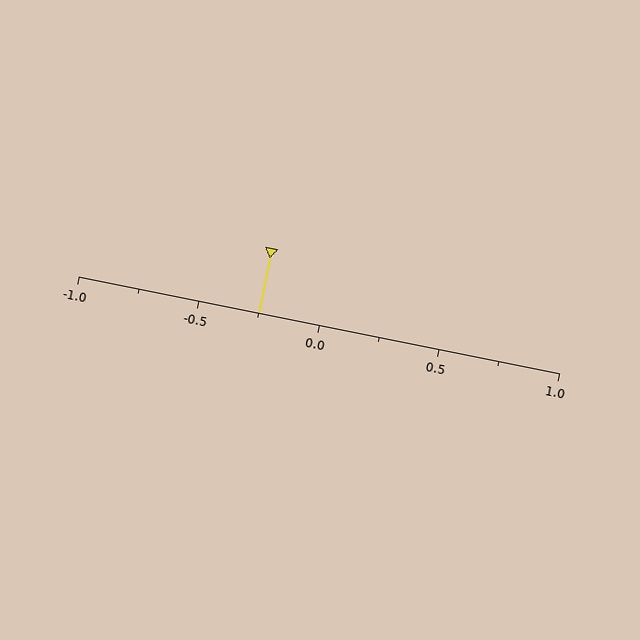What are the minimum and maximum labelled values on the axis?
The axis runs from -1.0 to 1.0.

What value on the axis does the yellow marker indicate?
The marker indicates approximately -0.25.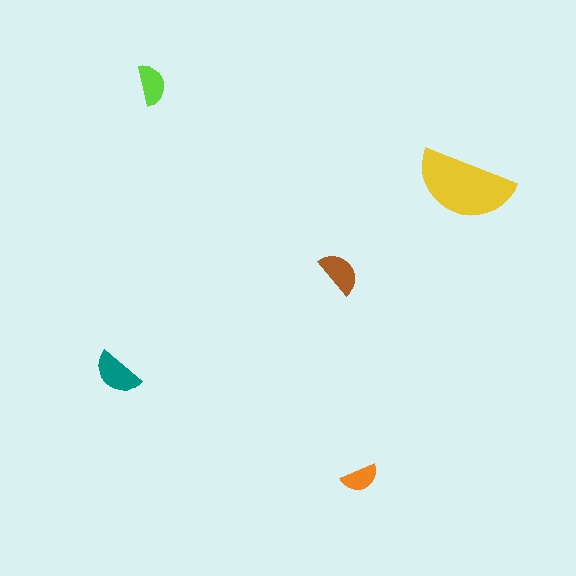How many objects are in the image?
There are 5 objects in the image.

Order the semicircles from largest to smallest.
the yellow one, the teal one, the brown one, the lime one, the orange one.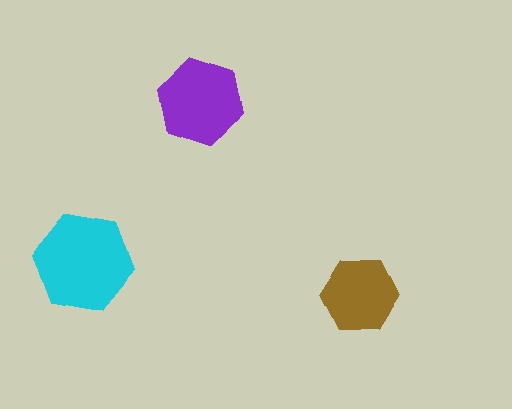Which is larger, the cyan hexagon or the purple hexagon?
The cyan one.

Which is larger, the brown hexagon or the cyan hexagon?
The cyan one.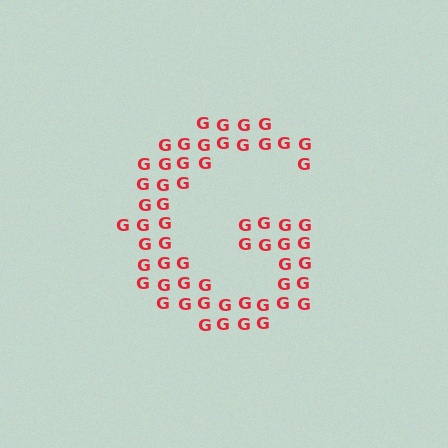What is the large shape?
The large shape is the letter G.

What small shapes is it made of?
It is made of small letter G's.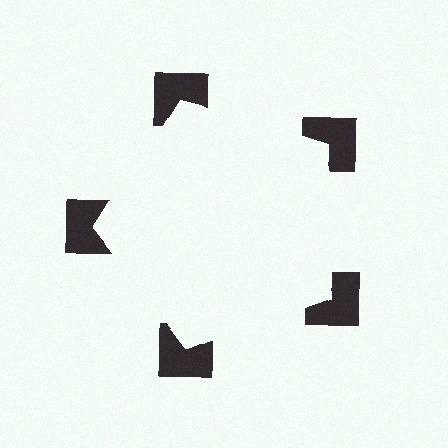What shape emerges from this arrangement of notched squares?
An illusory pentagon — its edges are inferred from the aligned wedge cuts in the notched squares, not physically drawn.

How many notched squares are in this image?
There are 5 — one at each vertex of the illusory pentagon.